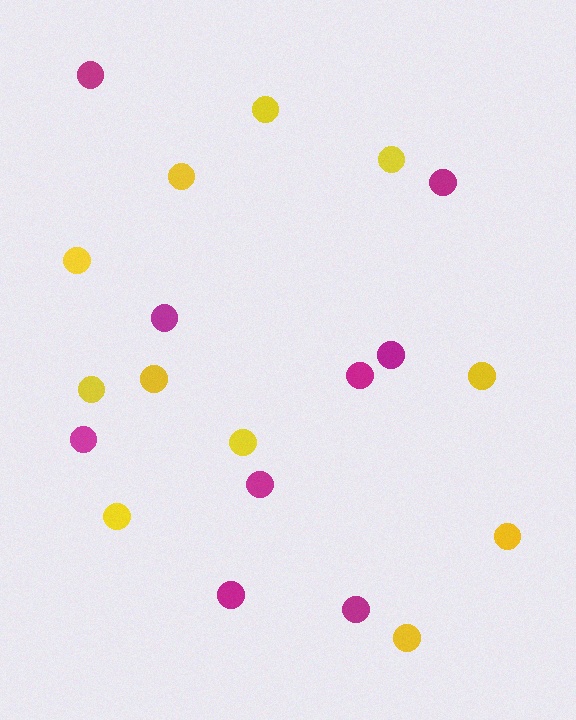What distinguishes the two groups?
There are 2 groups: one group of yellow circles (11) and one group of magenta circles (9).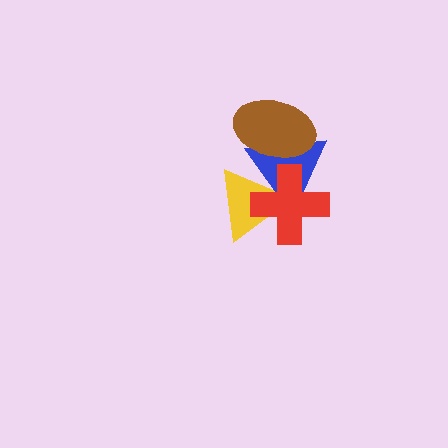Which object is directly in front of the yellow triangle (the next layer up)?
The blue triangle is directly in front of the yellow triangle.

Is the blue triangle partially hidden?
Yes, it is partially covered by another shape.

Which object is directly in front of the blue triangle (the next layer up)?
The brown ellipse is directly in front of the blue triangle.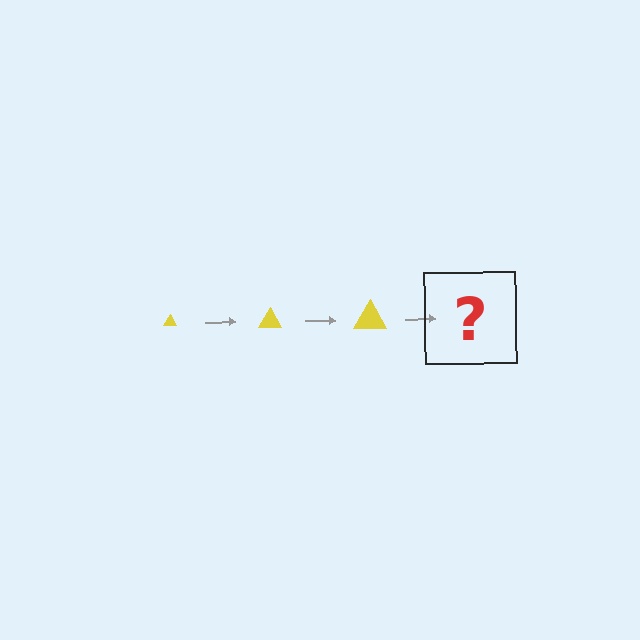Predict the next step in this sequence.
The next step is a yellow triangle, larger than the previous one.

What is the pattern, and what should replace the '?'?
The pattern is that the triangle gets progressively larger each step. The '?' should be a yellow triangle, larger than the previous one.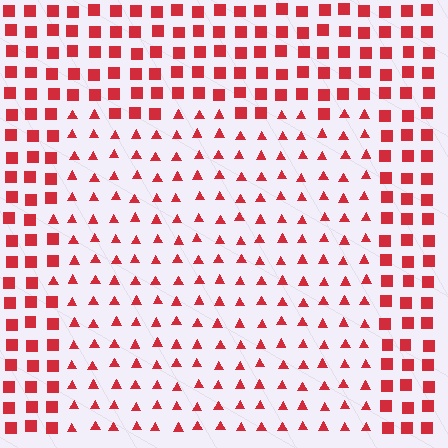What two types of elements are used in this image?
The image uses triangles inside the rectangle region and squares outside it.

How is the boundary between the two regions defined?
The boundary is defined by a change in element shape: triangles inside vs. squares outside. All elements share the same color and spacing.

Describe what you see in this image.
The image is filled with small red elements arranged in a uniform grid. A rectangle-shaped region contains triangles, while the surrounding area contains squares. The boundary is defined purely by the change in element shape.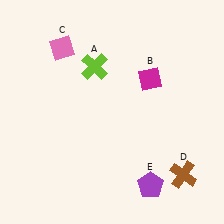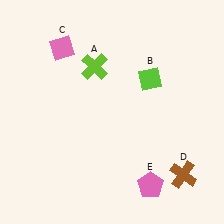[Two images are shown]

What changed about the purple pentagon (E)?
In Image 1, E is purple. In Image 2, it changed to pink.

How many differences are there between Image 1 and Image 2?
There are 2 differences between the two images.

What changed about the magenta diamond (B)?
In Image 1, B is magenta. In Image 2, it changed to lime.